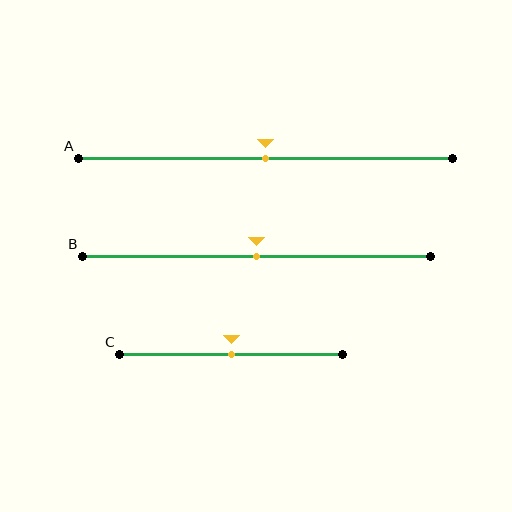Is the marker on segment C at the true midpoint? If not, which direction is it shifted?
Yes, the marker on segment C is at the true midpoint.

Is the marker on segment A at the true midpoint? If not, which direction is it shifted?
Yes, the marker on segment A is at the true midpoint.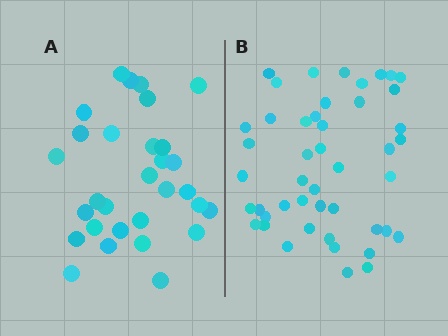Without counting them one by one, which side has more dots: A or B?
Region B (the right region) has more dots.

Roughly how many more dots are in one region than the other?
Region B has approximately 15 more dots than region A.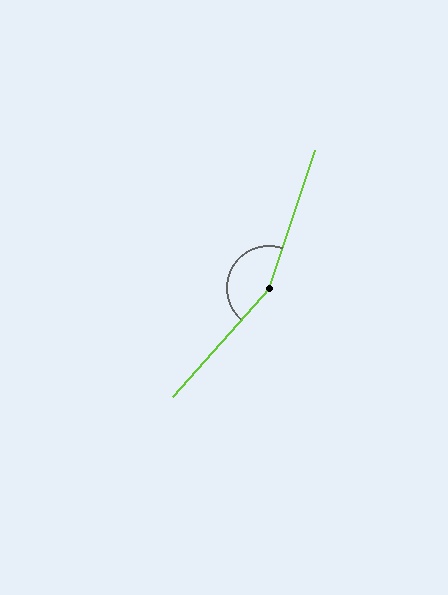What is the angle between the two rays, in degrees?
Approximately 157 degrees.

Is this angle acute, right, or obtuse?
It is obtuse.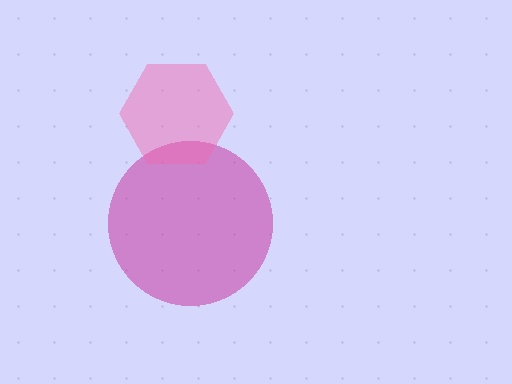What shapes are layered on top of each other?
The layered shapes are: a magenta circle, a pink hexagon.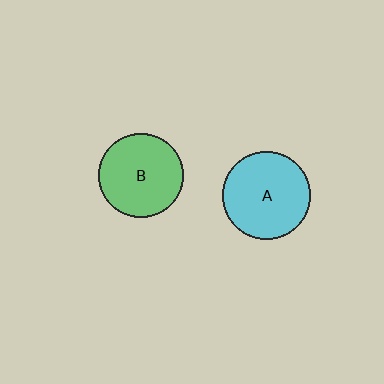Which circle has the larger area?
Circle A (cyan).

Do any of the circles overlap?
No, none of the circles overlap.